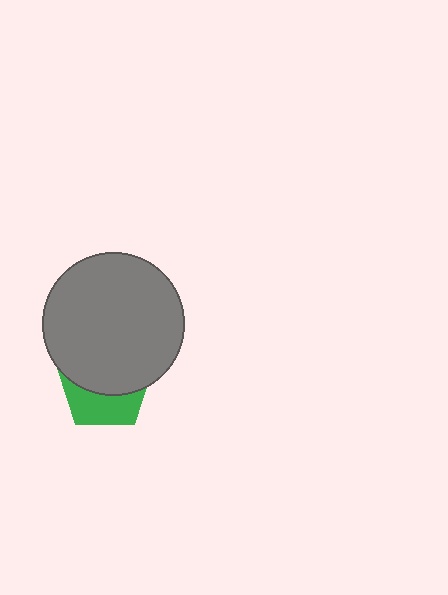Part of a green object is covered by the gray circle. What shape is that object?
It is a pentagon.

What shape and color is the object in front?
The object in front is a gray circle.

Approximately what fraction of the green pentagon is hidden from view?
Roughly 60% of the green pentagon is hidden behind the gray circle.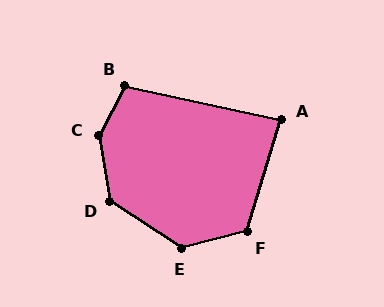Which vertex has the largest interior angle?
C, at approximately 143 degrees.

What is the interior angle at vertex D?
Approximately 132 degrees (obtuse).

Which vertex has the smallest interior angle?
A, at approximately 85 degrees.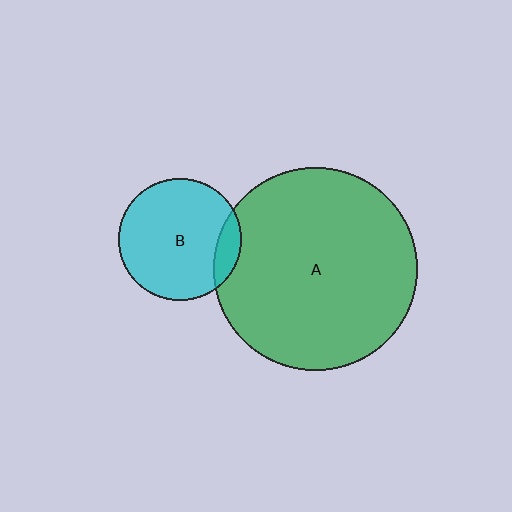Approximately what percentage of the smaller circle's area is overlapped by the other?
Approximately 10%.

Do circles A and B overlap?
Yes.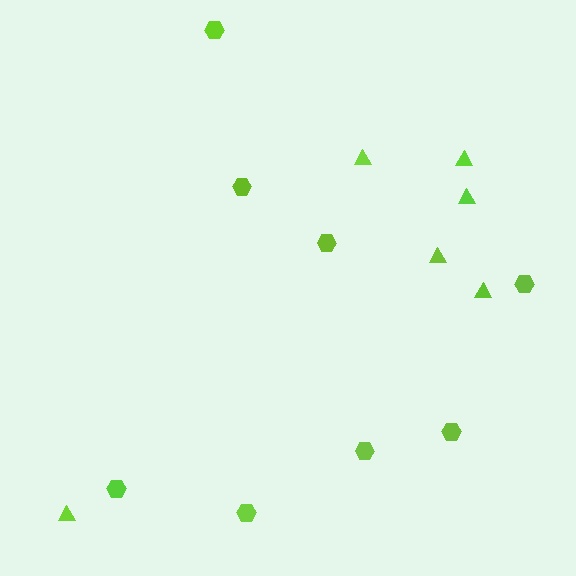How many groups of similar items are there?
There are 2 groups: one group of hexagons (8) and one group of triangles (6).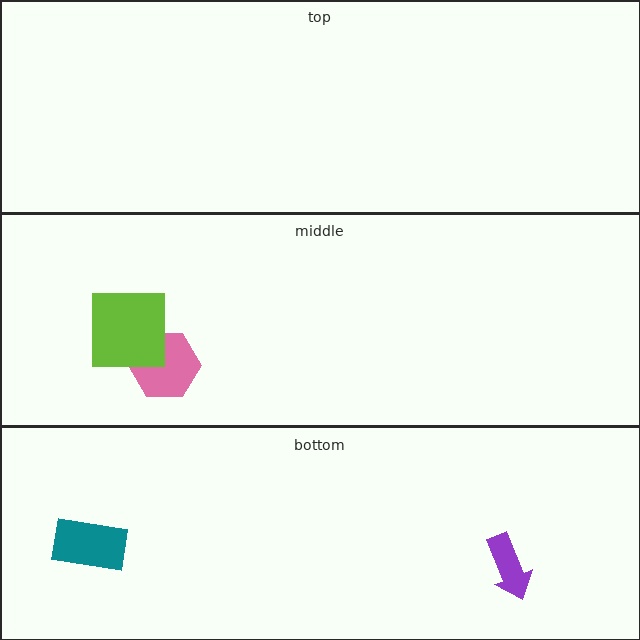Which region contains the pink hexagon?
The middle region.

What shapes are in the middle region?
The pink hexagon, the lime square.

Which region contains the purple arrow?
The bottom region.